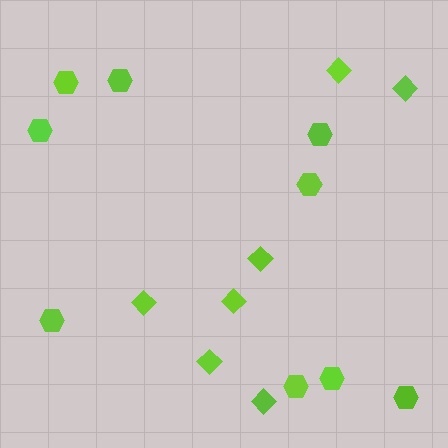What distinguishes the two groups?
There are 2 groups: one group of diamonds (7) and one group of hexagons (9).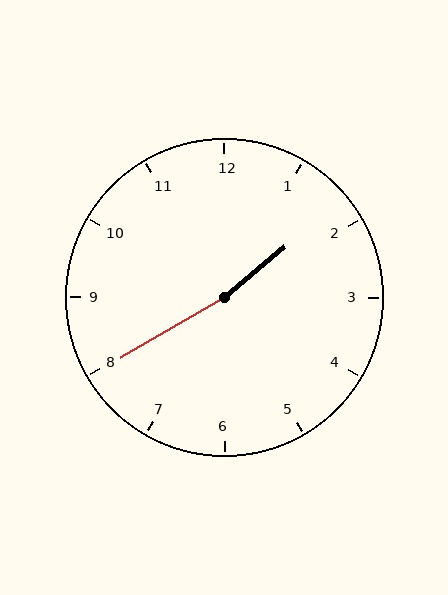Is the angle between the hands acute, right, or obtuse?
It is obtuse.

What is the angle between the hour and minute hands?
Approximately 170 degrees.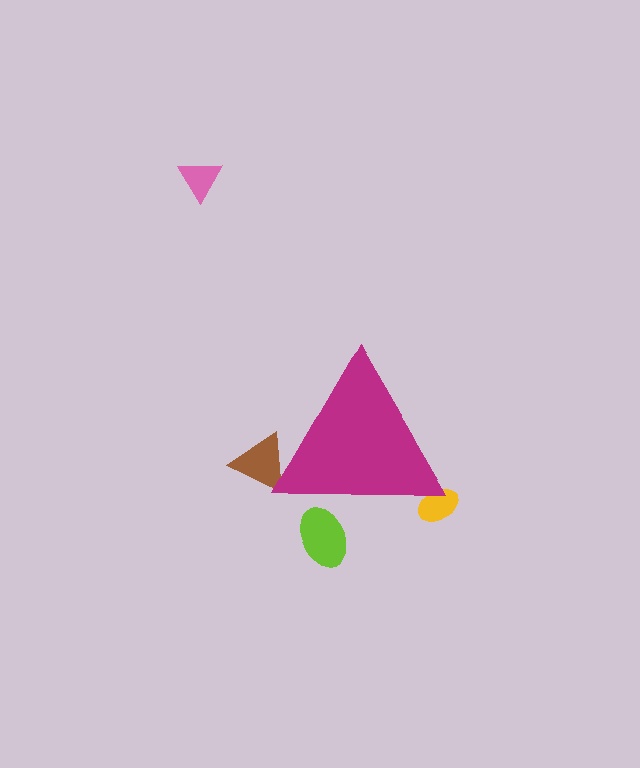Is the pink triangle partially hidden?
No, the pink triangle is fully visible.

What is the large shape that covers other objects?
A magenta triangle.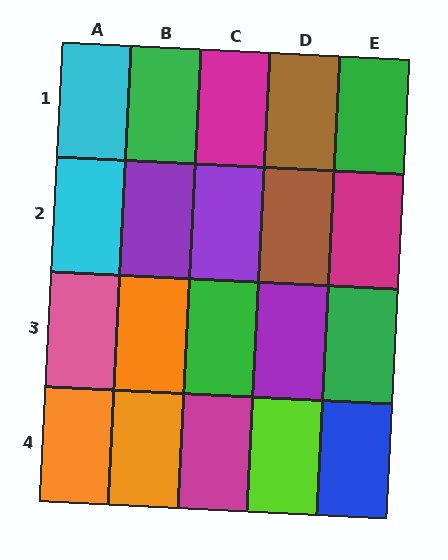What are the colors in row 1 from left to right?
Cyan, green, magenta, brown, green.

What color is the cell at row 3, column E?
Green.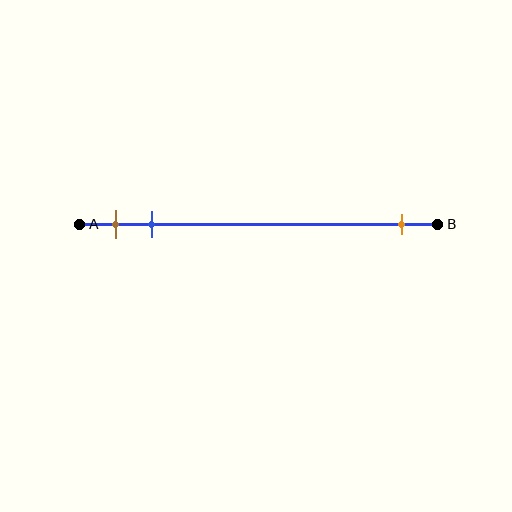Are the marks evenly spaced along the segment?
No, the marks are not evenly spaced.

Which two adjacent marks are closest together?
The brown and blue marks are the closest adjacent pair.